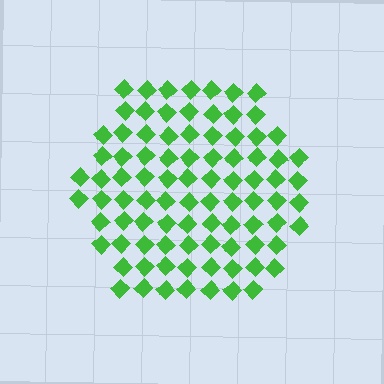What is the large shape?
The large shape is a hexagon.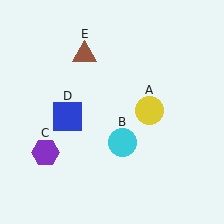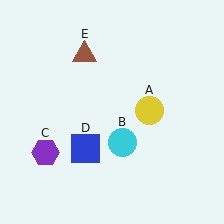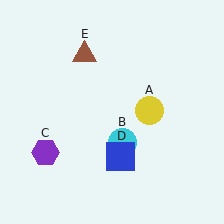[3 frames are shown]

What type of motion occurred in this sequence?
The blue square (object D) rotated counterclockwise around the center of the scene.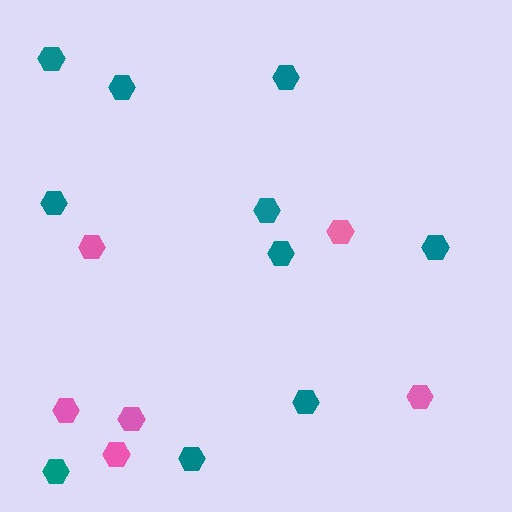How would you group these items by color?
There are 2 groups: one group of pink hexagons (6) and one group of teal hexagons (10).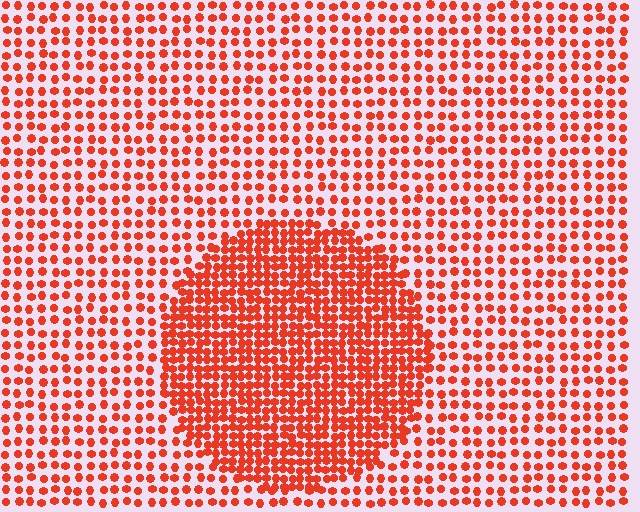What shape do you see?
I see a circle.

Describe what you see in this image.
The image contains small red elements arranged at two different densities. A circle-shaped region is visible where the elements are more densely packed than the surrounding area.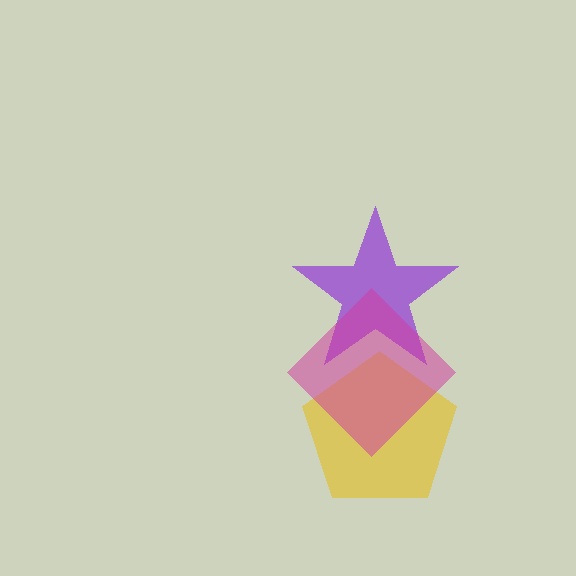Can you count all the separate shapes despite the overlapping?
Yes, there are 3 separate shapes.